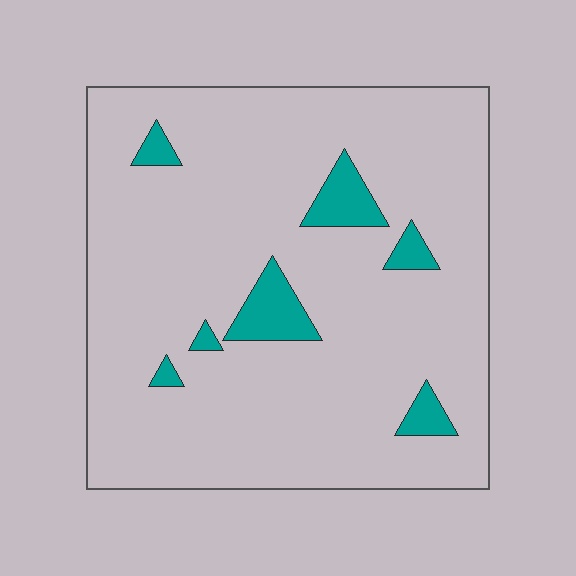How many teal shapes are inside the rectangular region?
7.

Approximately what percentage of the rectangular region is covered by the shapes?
Approximately 10%.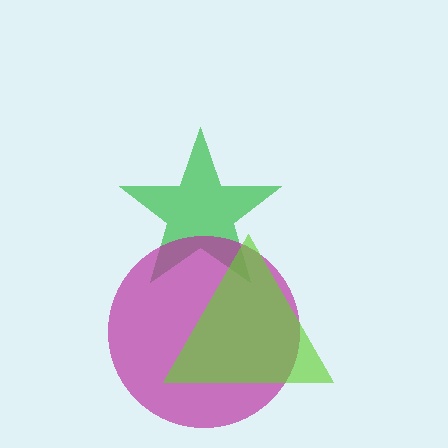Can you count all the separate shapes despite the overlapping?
Yes, there are 3 separate shapes.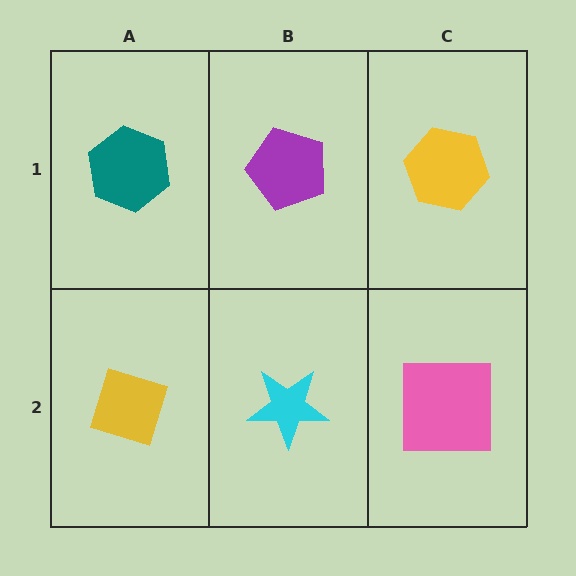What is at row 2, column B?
A cyan star.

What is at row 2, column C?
A pink square.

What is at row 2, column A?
A yellow diamond.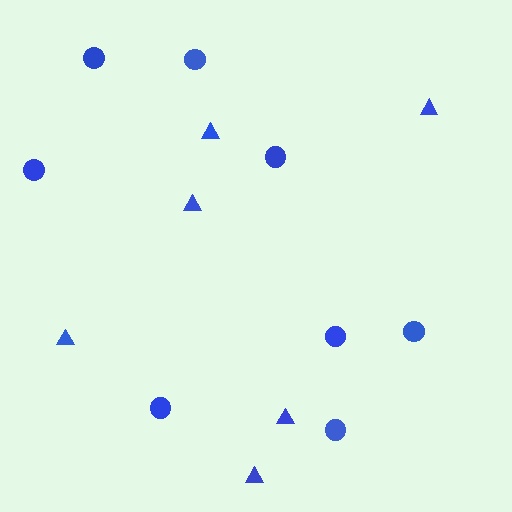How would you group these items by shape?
There are 2 groups: one group of circles (8) and one group of triangles (6).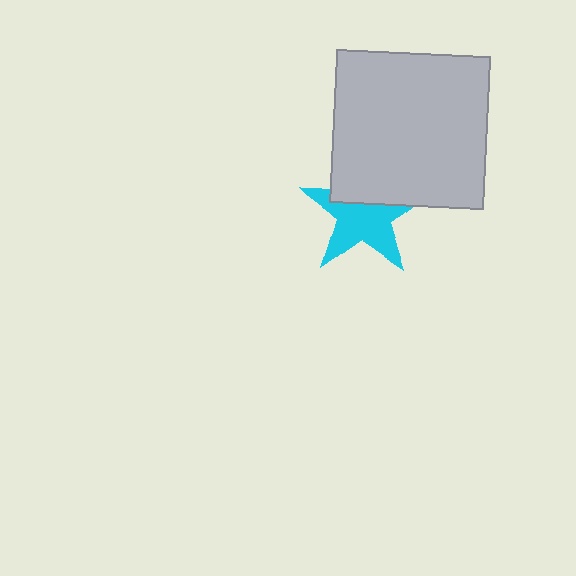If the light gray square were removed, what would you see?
You would see the complete cyan star.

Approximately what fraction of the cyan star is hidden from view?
Roughly 37% of the cyan star is hidden behind the light gray square.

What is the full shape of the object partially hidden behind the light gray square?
The partially hidden object is a cyan star.